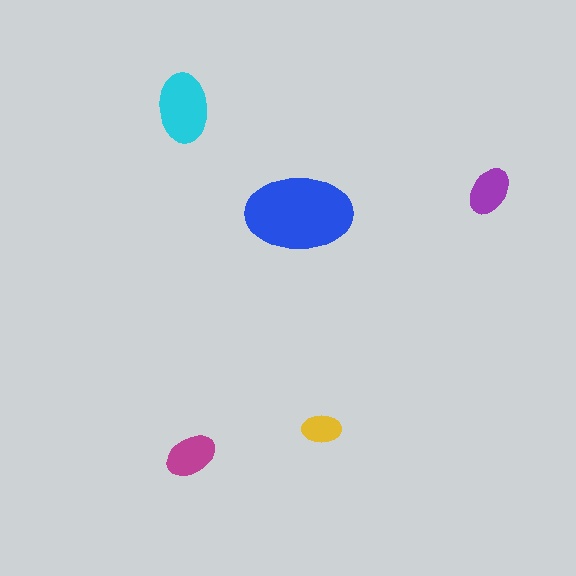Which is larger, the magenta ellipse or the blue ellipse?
The blue one.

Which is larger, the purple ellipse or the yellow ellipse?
The purple one.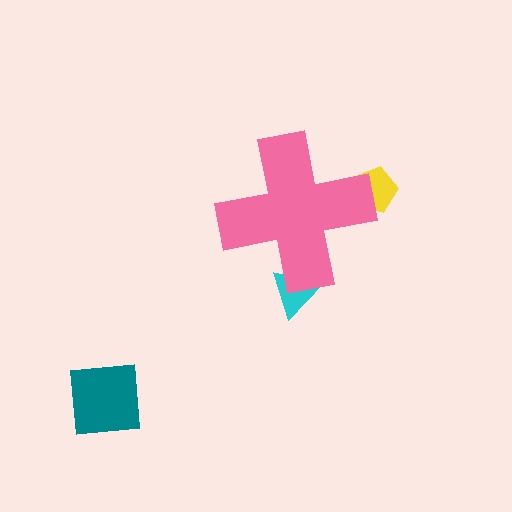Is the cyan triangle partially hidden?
Yes, the cyan triangle is partially hidden behind the pink cross.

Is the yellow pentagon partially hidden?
Yes, the yellow pentagon is partially hidden behind the pink cross.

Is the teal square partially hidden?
No, the teal square is fully visible.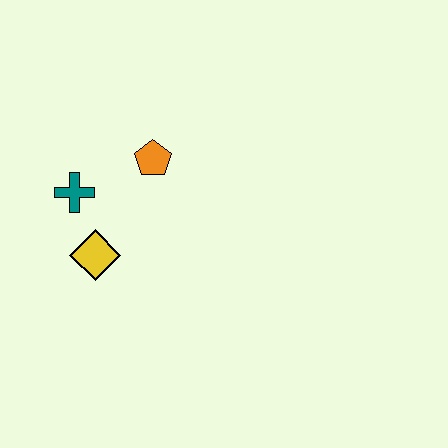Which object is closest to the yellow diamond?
The teal cross is closest to the yellow diamond.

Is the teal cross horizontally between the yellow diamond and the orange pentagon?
No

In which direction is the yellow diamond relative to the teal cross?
The yellow diamond is below the teal cross.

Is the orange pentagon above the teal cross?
Yes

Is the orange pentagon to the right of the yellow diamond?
Yes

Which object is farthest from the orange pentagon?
The yellow diamond is farthest from the orange pentagon.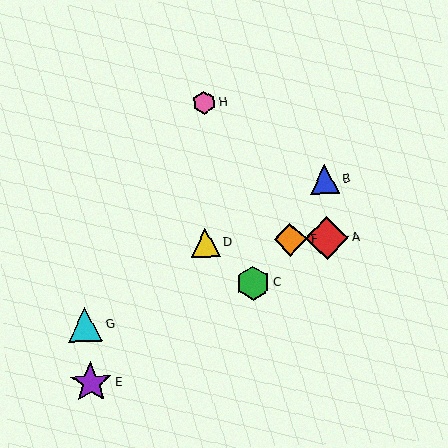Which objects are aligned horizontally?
Objects A, D, F are aligned horizontally.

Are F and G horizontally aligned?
No, F is at y≈239 and G is at y≈325.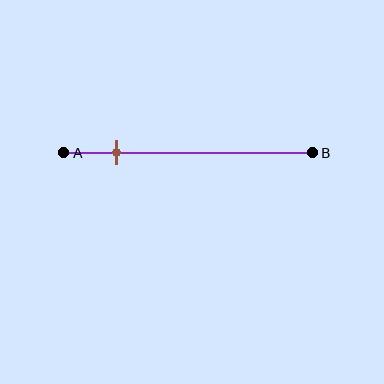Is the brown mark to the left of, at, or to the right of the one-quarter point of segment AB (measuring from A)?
The brown mark is to the left of the one-quarter point of segment AB.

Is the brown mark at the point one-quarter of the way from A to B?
No, the mark is at about 20% from A, not at the 25% one-quarter point.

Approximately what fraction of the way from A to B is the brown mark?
The brown mark is approximately 20% of the way from A to B.